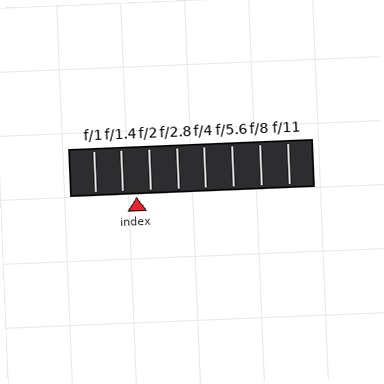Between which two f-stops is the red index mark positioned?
The index mark is between f/1.4 and f/2.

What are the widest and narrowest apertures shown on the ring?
The widest aperture shown is f/1 and the narrowest is f/11.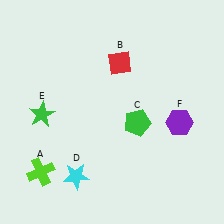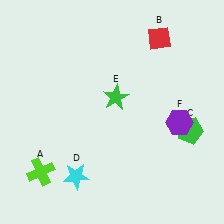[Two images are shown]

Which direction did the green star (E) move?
The green star (E) moved right.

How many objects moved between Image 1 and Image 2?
3 objects moved between the two images.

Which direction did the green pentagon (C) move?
The green pentagon (C) moved right.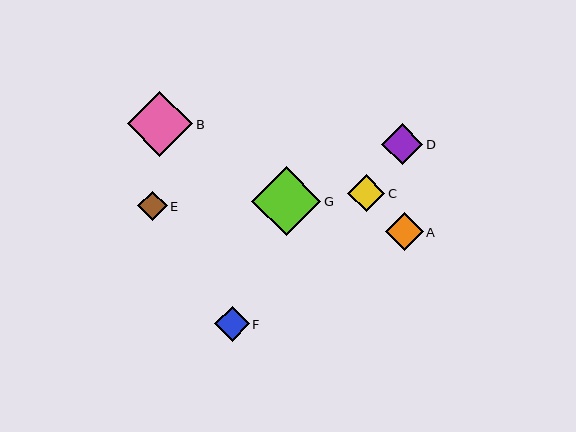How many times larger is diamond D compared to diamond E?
Diamond D is approximately 1.4 times the size of diamond E.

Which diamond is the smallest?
Diamond E is the smallest with a size of approximately 29 pixels.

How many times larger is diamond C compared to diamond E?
Diamond C is approximately 1.3 times the size of diamond E.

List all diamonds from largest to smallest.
From largest to smallest: G, B, D, A, C, F, E.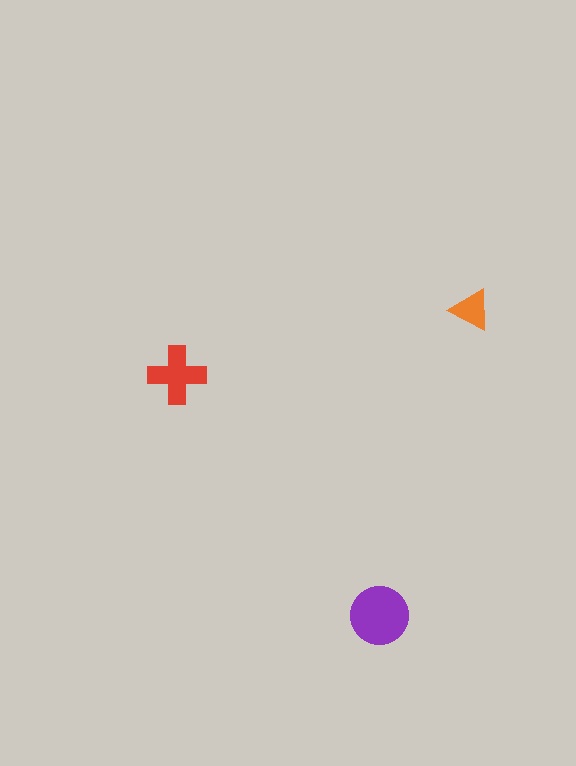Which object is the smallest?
The orange triangle.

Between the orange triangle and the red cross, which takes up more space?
The red cross.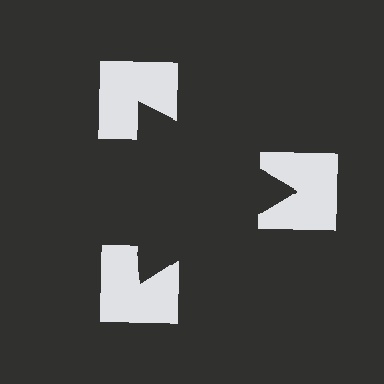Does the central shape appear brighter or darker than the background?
It typically appears slightly darker than the background, even though no actual brightness change is drawn.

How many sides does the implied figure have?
3 sides.